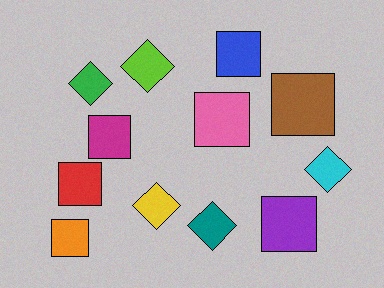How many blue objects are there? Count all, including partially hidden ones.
There is 1 blue object.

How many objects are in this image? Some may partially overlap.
There are 12 objects.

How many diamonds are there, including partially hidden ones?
There are 5 diamonds.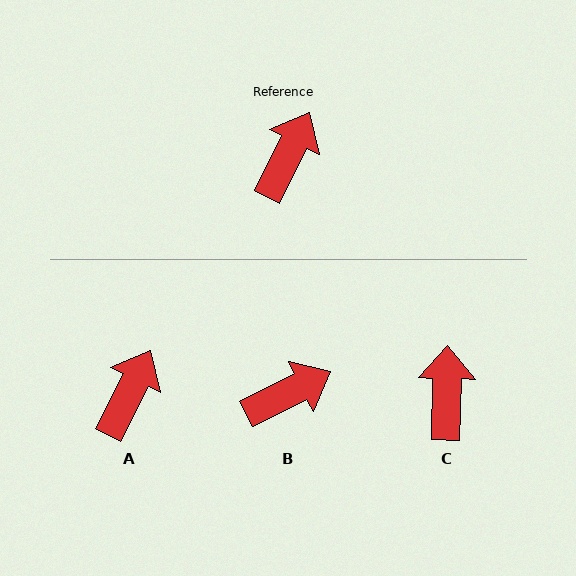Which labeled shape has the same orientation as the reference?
A.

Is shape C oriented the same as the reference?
No, it is off by about 25 degrees.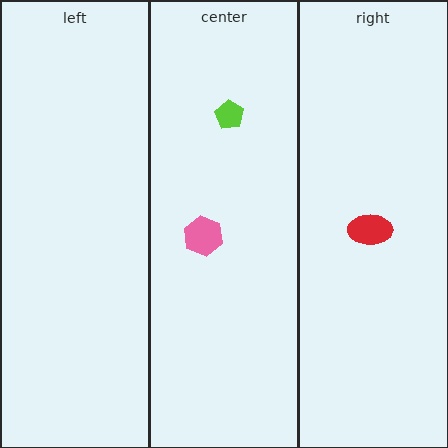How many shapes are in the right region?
1.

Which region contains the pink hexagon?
The center region.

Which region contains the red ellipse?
The right region.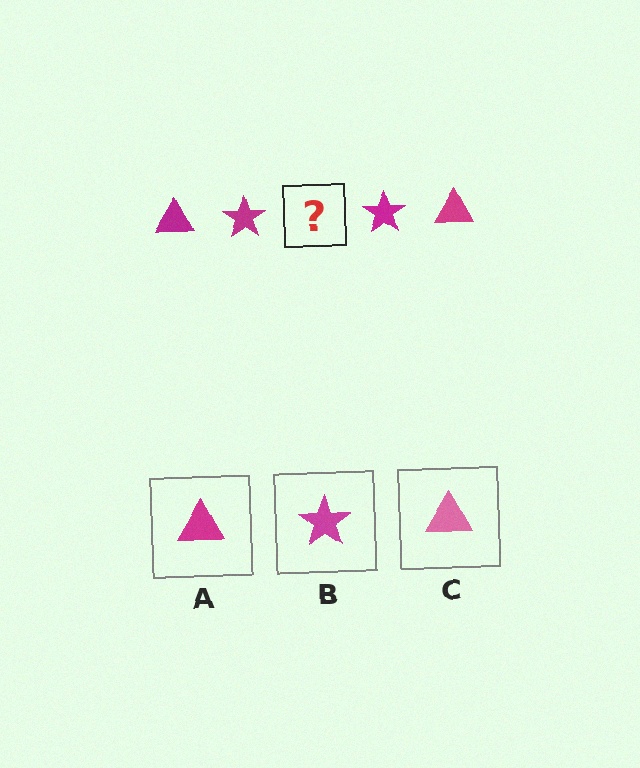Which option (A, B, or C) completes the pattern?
A.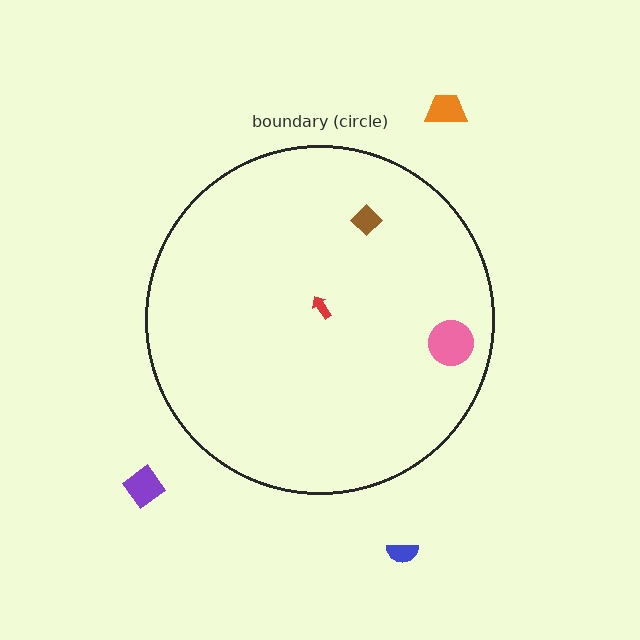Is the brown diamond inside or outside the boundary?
Inside.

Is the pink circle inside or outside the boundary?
Inside.